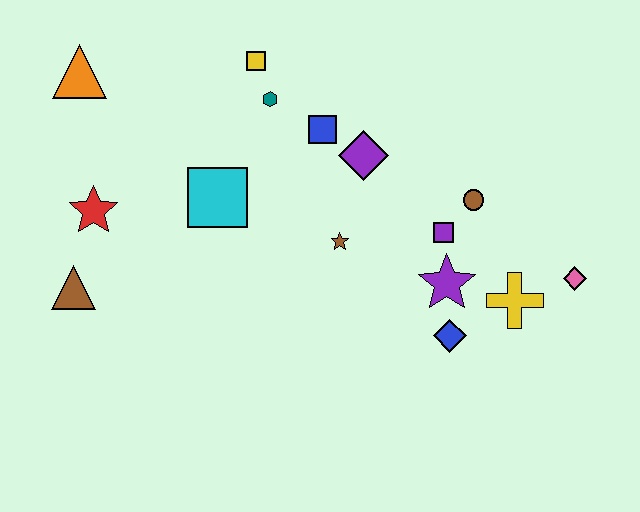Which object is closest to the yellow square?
The teal hexagon is closest to the yellow square.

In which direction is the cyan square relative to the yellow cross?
The cyan square is to the left of the yellow cross.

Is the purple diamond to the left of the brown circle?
Yes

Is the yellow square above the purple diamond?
Yes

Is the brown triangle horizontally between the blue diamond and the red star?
No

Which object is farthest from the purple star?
The orange triangle is farthest from the purple star.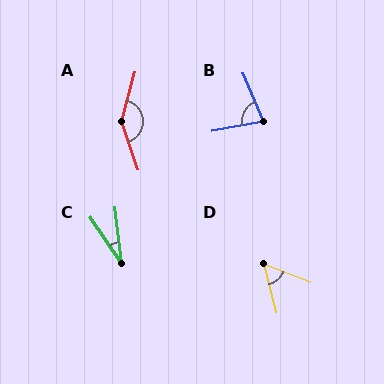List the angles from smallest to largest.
C (28°), D (54°), B (78°), A (146°).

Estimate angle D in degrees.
Approximately 54 degrees.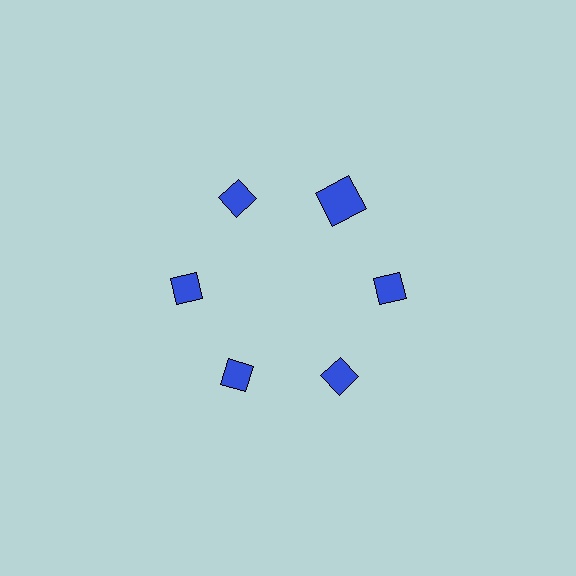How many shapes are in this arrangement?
There are 6 shapes arranged in a ring pattern.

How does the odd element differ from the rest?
It has a different shape: square instead of diamond.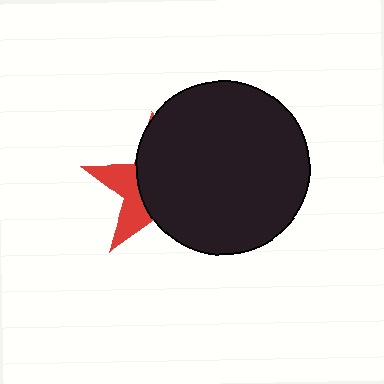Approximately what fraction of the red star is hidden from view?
Roughly 67% of the red star is hidden behind the black circle.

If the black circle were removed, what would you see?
You would see the complete red star.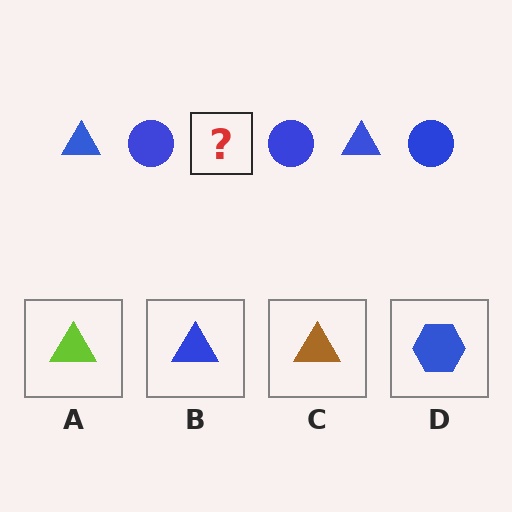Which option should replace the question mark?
Option B.